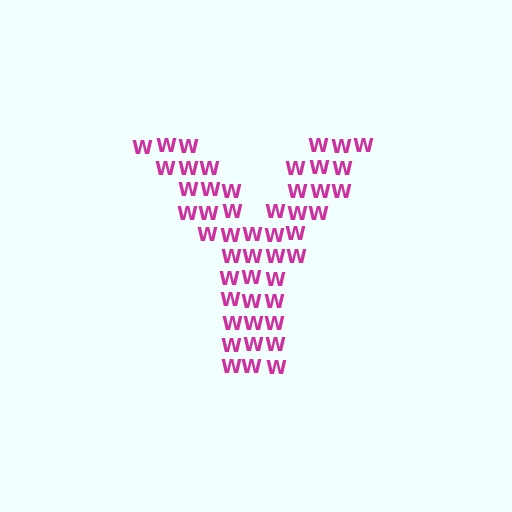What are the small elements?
The small elements are letter W's.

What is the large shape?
The large shape is the letter Y.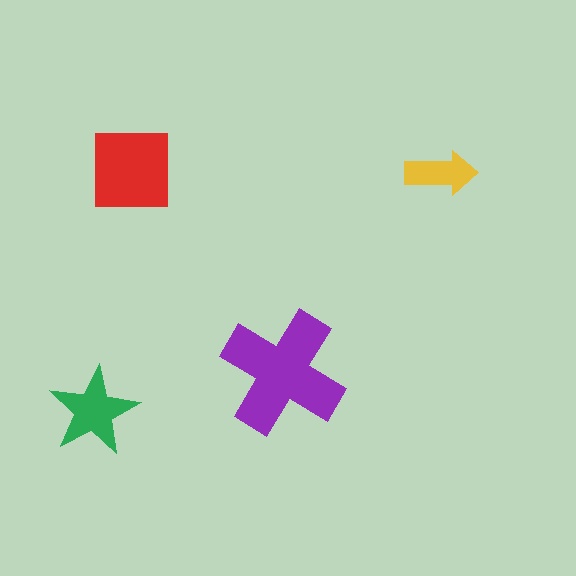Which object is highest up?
The red square is topmost.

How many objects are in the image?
There are 4 objects in the image.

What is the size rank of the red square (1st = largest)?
2nd.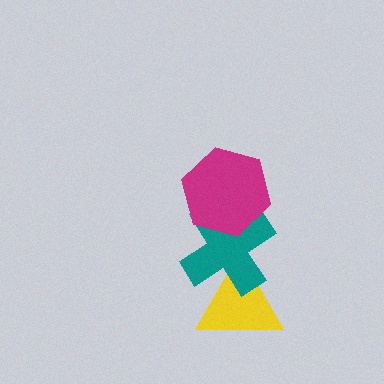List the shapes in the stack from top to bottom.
From top to bottom: the magenta hexagon, the teal cross, the yellow triangle.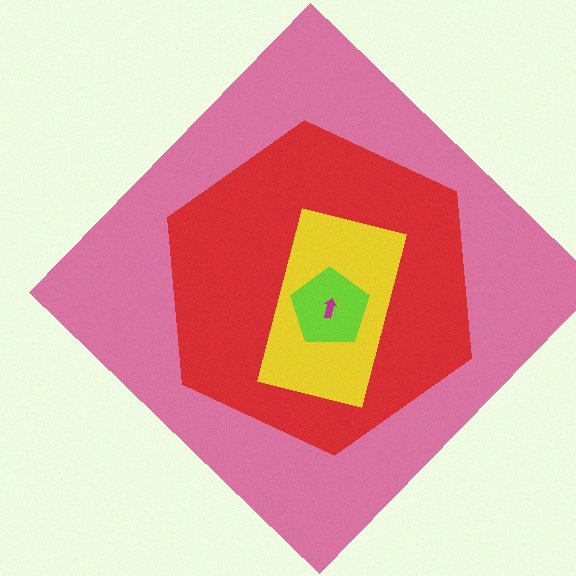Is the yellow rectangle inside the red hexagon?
Yes.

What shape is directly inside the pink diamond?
The red hexagon.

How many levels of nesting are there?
5.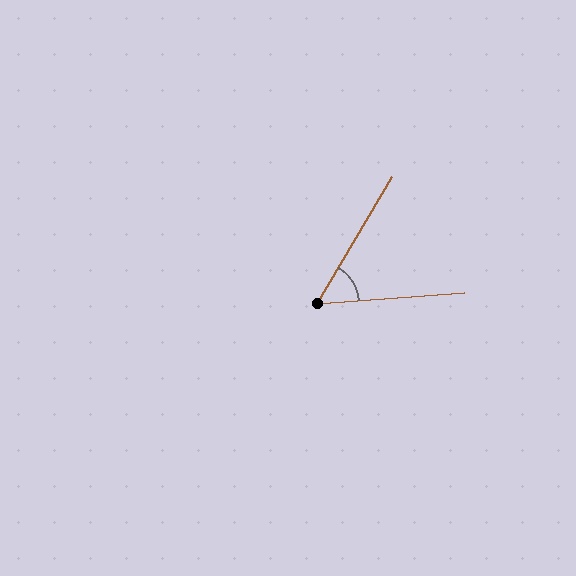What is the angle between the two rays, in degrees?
Approximately 55 degrees.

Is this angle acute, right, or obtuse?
It is acute.